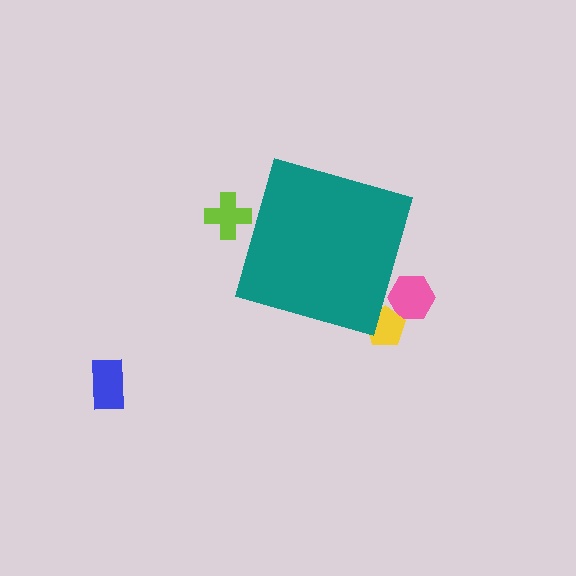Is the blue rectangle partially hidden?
No, the blue rectangle is fully visible.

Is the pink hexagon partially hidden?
Yes, the pink hexagon is partially hidden behind the teal diamond.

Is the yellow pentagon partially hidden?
Yes, the yellow pentagon is partially hidden behind the teal diamond.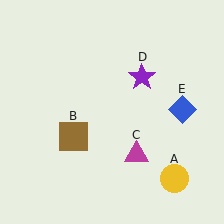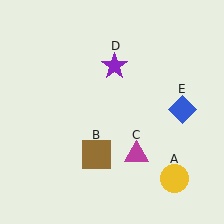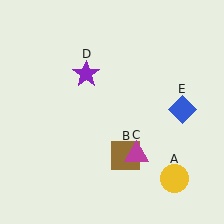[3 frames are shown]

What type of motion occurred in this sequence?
The brown square (object B), purple star (object D) rotated counterclockwise around the center of the scene.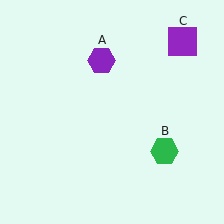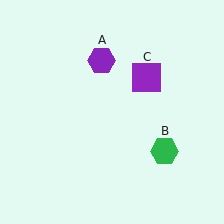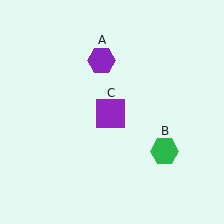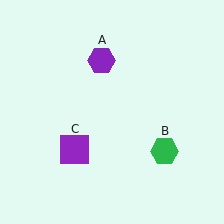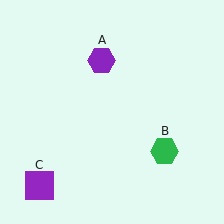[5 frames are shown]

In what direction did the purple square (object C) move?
The purple square (object C) moved down and to the left.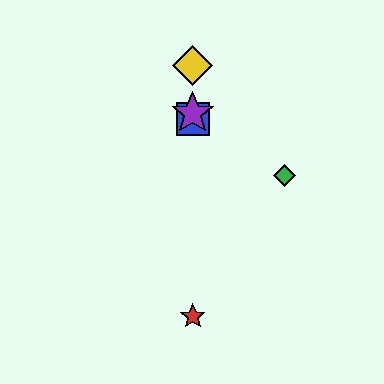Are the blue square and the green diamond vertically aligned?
No, the blue square is at x≈193 and the green diamond is at x≈284.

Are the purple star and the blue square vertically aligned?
Yes, both are at x≈193.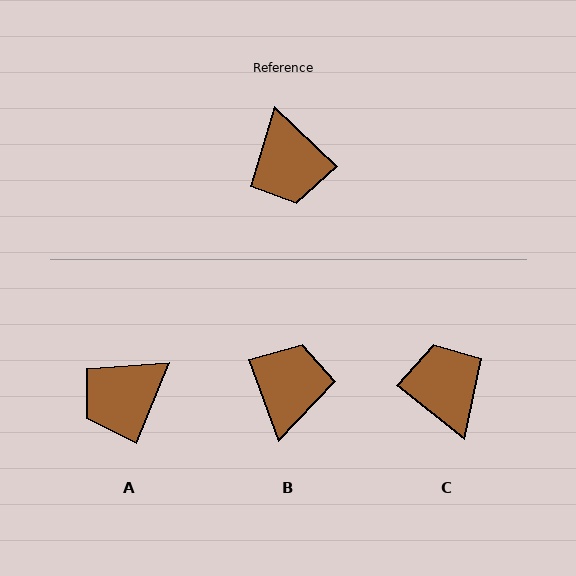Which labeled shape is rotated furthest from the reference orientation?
C, about 175 degrees away.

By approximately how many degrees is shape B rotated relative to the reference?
Approximately 153 degrees counter-clockwise.